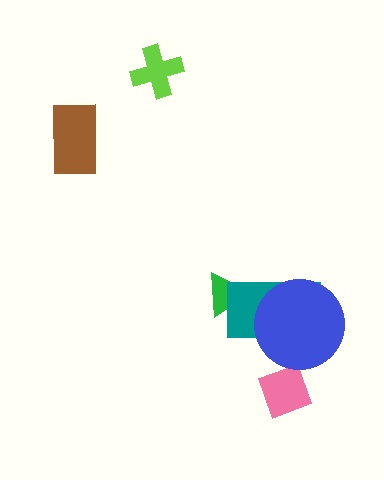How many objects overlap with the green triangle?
1 object overlaps with the green triangle.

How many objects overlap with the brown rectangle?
0 objects overlap with the brown rectangle.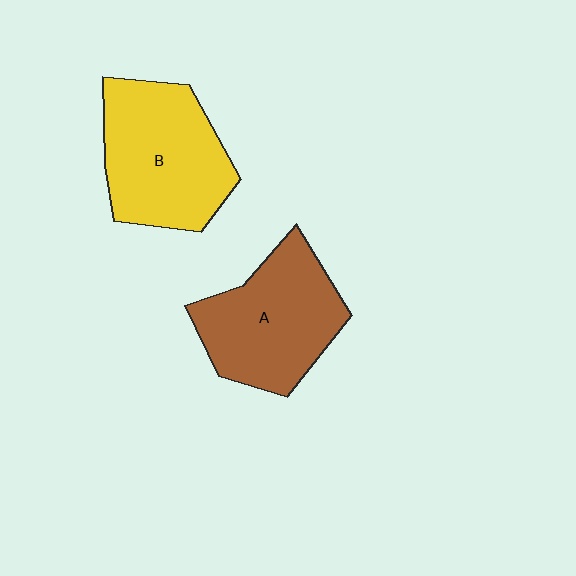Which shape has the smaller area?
Shape A (brown).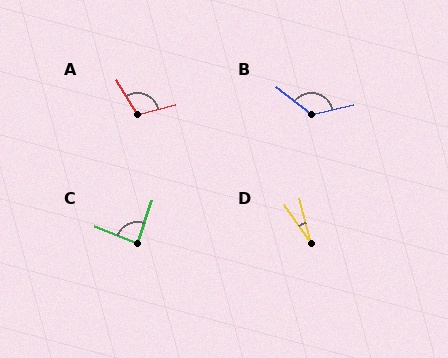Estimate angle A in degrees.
Approximately 107 degrees.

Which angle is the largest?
B, at approximately 129 degrees.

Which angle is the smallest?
D, at approximately 20 degrees.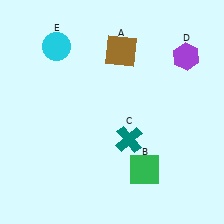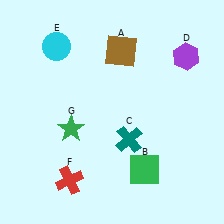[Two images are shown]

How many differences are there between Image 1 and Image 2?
There are 2 differences between the two images.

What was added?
A red cross (F), a green star (G) were added in Image 2.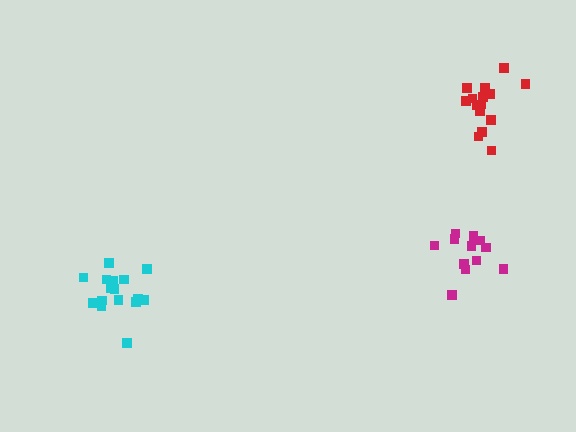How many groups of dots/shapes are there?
There are 3 groups.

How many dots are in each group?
Group 1: 16 dots, Group 2: 15 dots, Group 3: 12 dots (43 total).